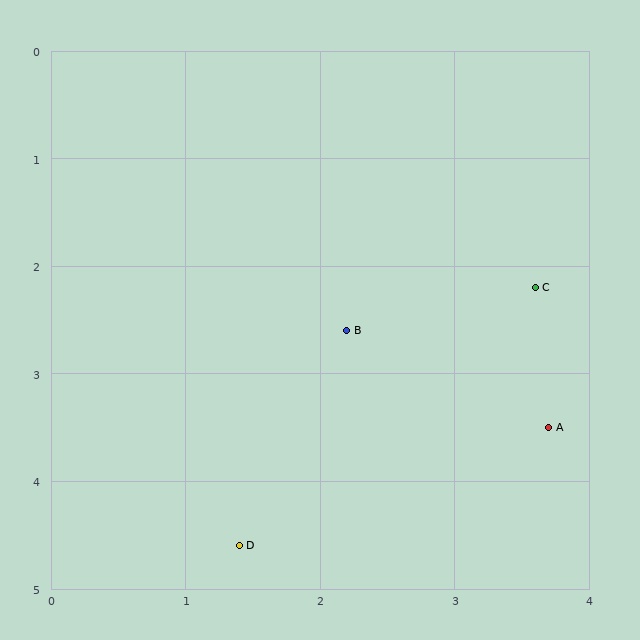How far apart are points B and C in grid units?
Points B and C are about 1.5 grid units apart.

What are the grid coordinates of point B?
Point B is at approximately (2.2, 2.6).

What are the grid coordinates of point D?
Point D is at approximately (1.4, 4.6).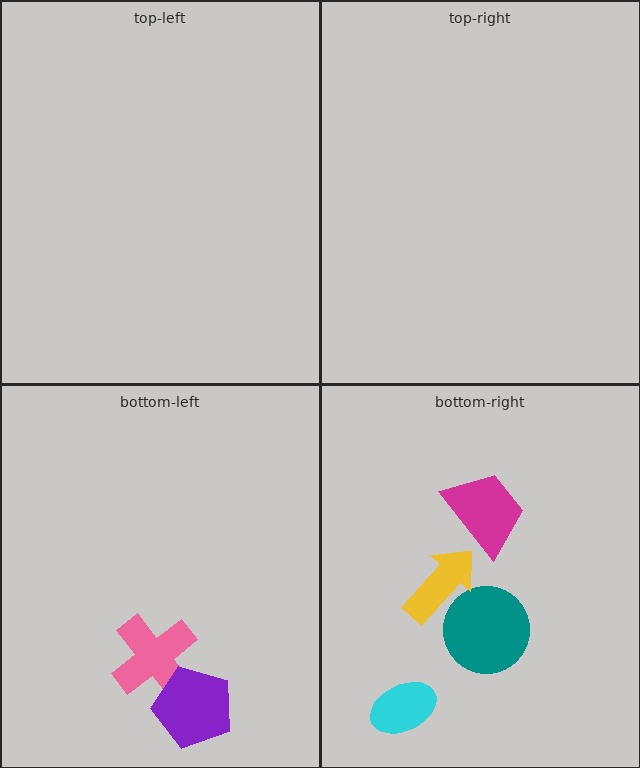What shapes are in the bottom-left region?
The pink cross, the purple pentagon.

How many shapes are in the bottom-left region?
2.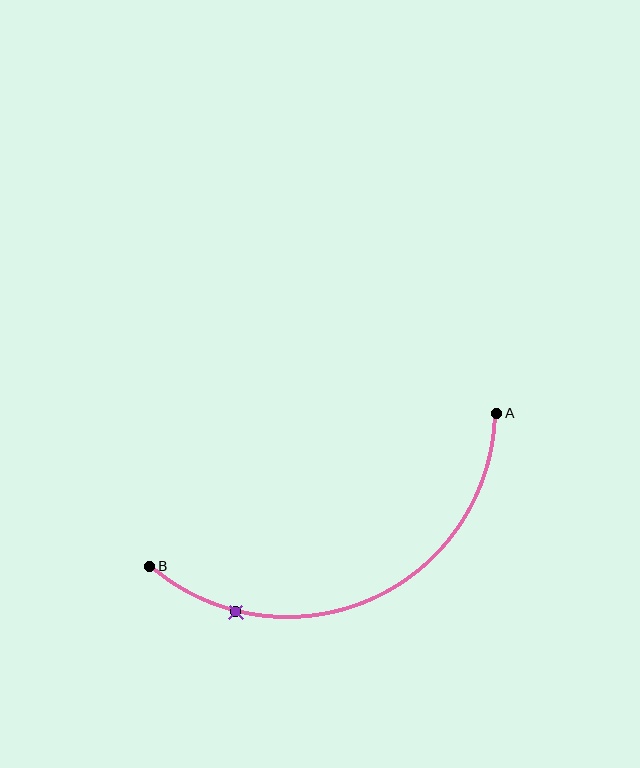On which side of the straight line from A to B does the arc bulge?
The arc bulges below the straight line connecting A and B.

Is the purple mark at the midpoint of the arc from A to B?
No. The purple mark lies on the arc but is closer to endpoint B. The arc midpoint would be at the point on the curve equidistant along the arc from both A and B.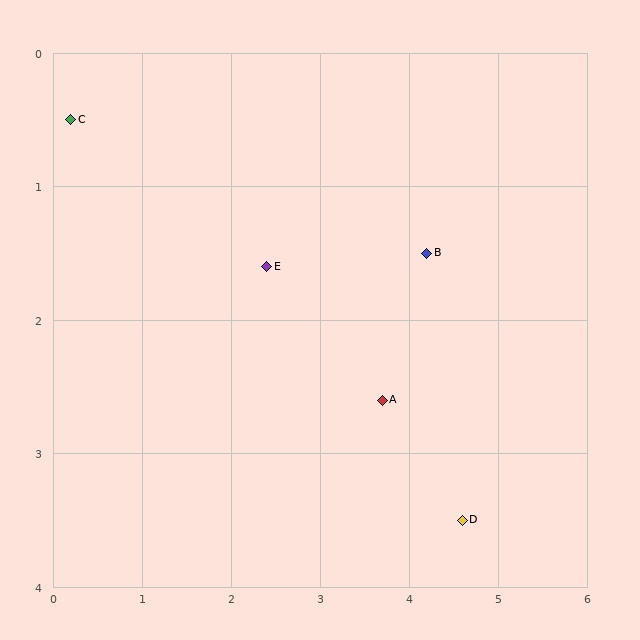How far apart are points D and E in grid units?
Points D and E are about 2.9 grid units apart.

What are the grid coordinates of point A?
Point A is at approximately (3.7, 2.6).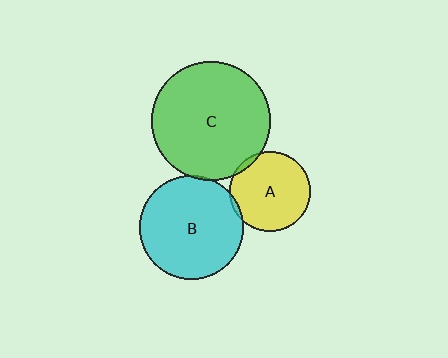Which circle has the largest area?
Circle C (green).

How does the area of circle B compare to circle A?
Approximately 1.7 times.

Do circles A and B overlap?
Yes.